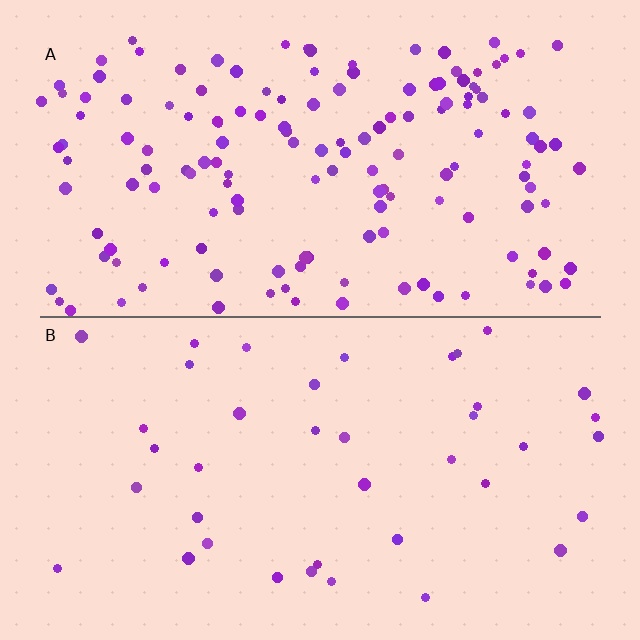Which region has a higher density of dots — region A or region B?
A (the top).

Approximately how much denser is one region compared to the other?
Approximately 3.8× — region A over region B.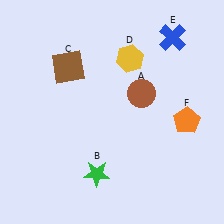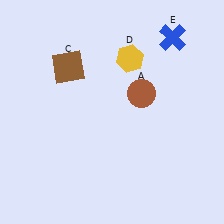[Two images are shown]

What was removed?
The green star (B), the orange pentagon (F) were removed in Image 2.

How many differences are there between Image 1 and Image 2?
There are 2 differences between the two images.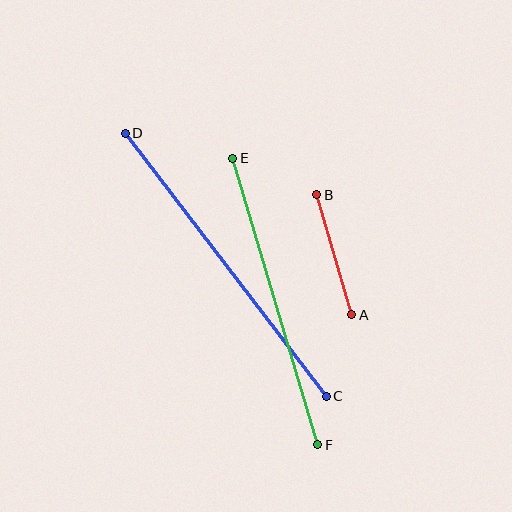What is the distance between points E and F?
The distance is approximately 299 pixels.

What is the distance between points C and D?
The distance is approximately 331 pixels.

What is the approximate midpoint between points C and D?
The midpoint is at approximately (226, 265) pixels.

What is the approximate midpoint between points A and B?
The midpoint is at approximately (334, 255) pixels.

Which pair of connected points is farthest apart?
Points C and D are farthest apart.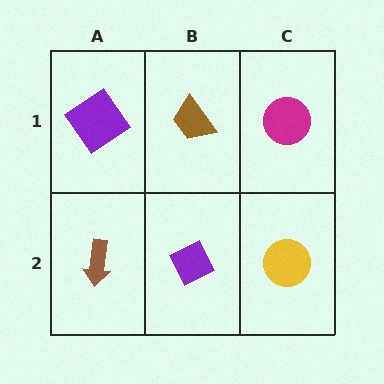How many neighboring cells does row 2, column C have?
2.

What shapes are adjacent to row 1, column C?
A yellow circle (row 2, column C), a brown trapezoid (row 1, column B).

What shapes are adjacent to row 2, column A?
A purple diamond (row 1, column A), a purple diamond (row 2, column B).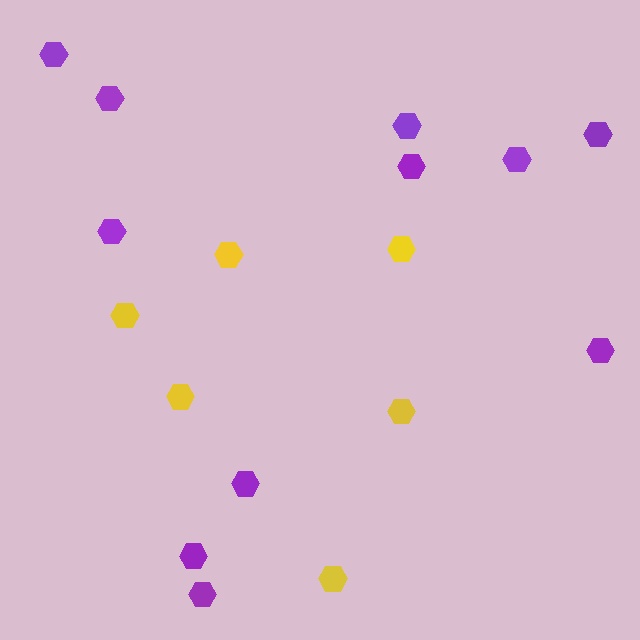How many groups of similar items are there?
There are 2 groups: one group of yellow hexagons (6) and one group of purple hexagons (11).